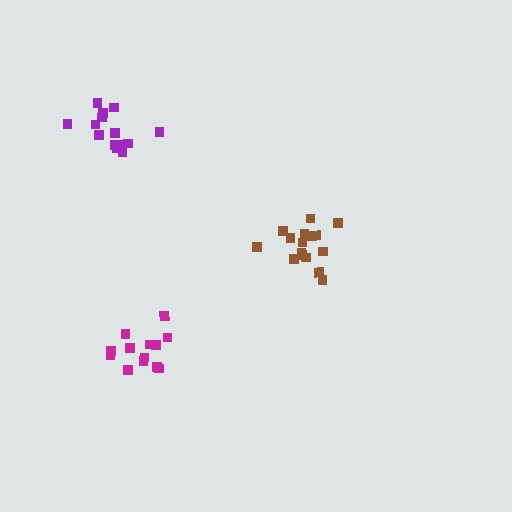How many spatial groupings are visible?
There are 3 spatial groupings.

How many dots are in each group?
Group 1: 13 dots, Group 2: 16 dots, Group 3: 14 dots (43 total).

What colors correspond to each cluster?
The clusters are colored: magenta, brown, purple.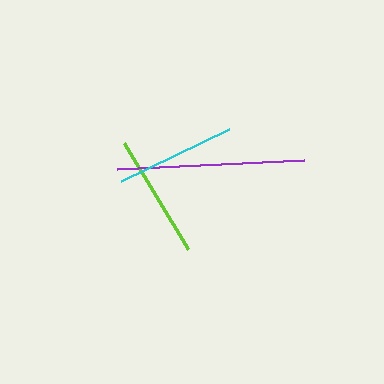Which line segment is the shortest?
The cyan line is the shortest at approximately 120 pixels.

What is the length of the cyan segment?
The cyan segment is approximately 120 pixels long.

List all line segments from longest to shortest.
From longest to shortest: purple, lime, cyan.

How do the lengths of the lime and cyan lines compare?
The lime and cyan lines are approximately the same length.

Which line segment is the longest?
The purple line is the longest at approximately 187 pixels.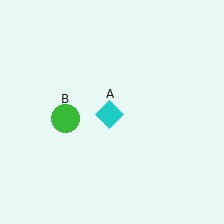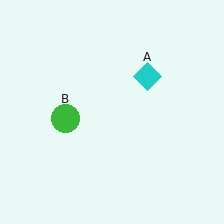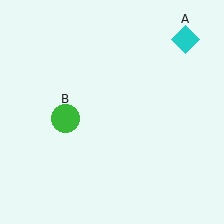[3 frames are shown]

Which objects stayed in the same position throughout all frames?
Green circle (object B) remained stationary.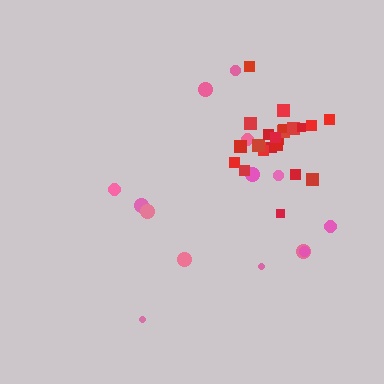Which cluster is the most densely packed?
Red.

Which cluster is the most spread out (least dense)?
Pink.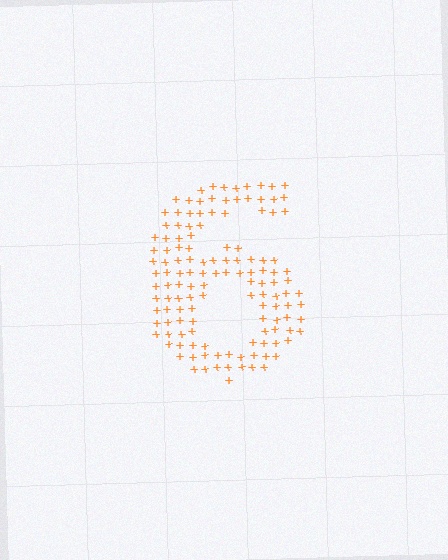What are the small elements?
The small elements are plus signs.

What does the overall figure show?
The overall figure shows the digit 6.